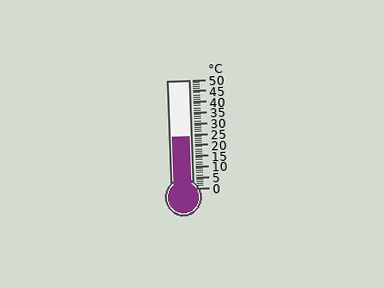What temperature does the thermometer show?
The thermometer shows approximately 24°C.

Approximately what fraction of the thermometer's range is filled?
The thermometer is filled to approximately 50% of its range.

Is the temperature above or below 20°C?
The temperature is above 20°C.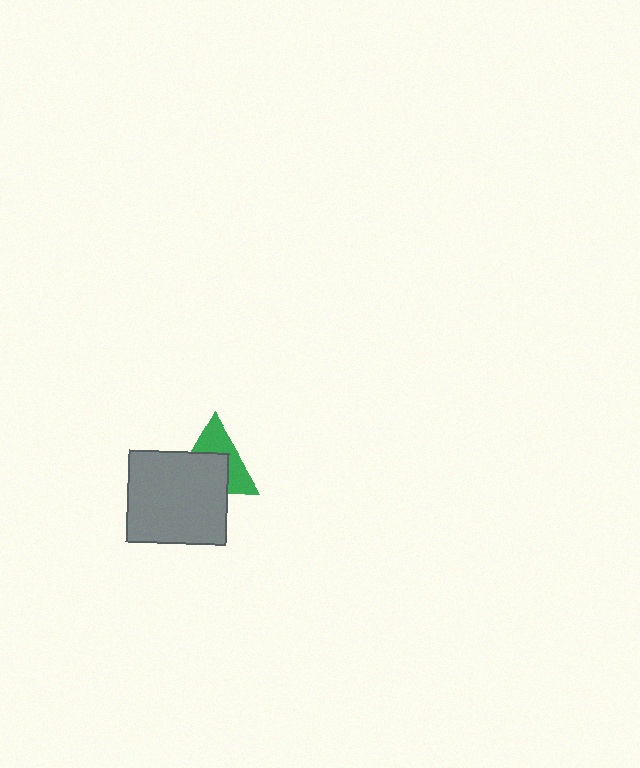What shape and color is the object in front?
The object in front is a gray rectangle.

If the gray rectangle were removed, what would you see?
You would see the complete green triangle.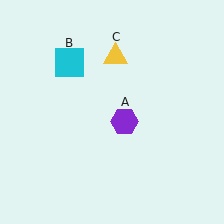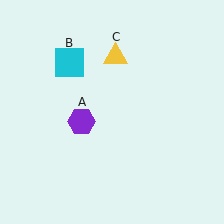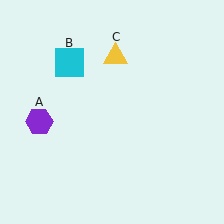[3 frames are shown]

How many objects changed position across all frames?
1 object changed position: purple hexagon (object A).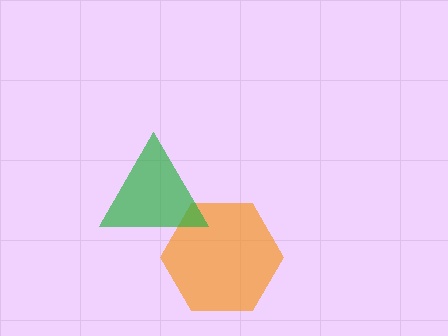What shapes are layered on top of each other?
The layered shapes are: an orange hexagon, a green triangle.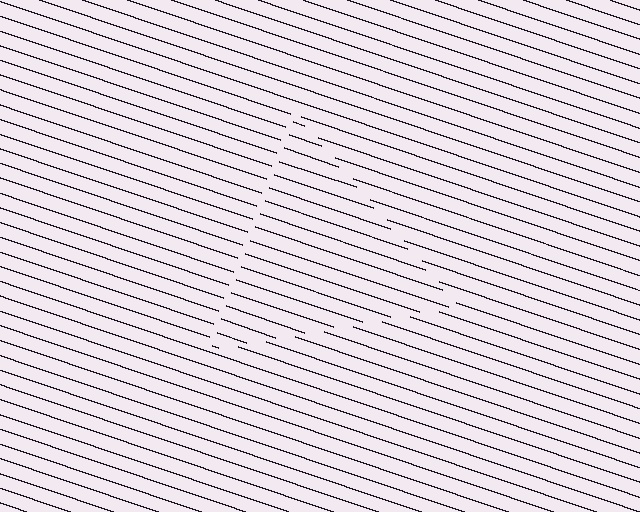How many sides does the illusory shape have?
3 sides — the line-ends trace a triangle.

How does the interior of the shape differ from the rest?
The interior of the shape contains the same grating, shifted by half a period — the contour is defined by the phase discontinuity where line-ends from the inner and outer gratings abut.